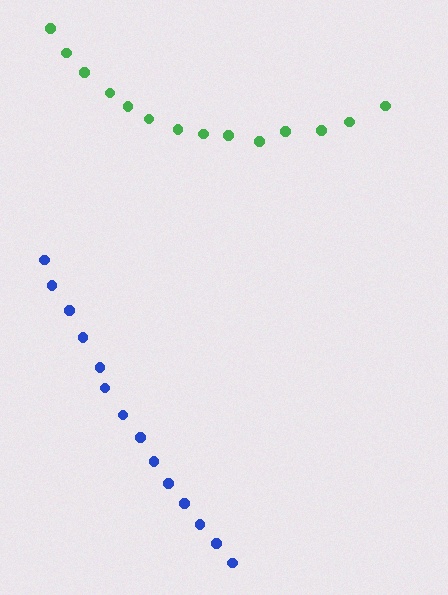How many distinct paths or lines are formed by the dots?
There are 2 distinct paths.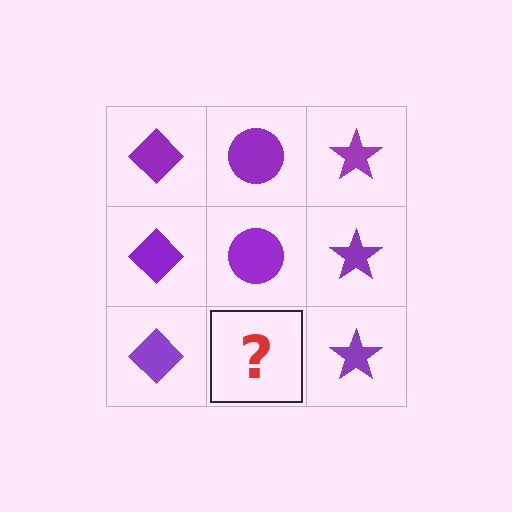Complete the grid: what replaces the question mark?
The question mark should be replaced with a purple circle.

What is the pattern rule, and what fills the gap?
The rule is that each column has a consistent shape. The gap should be filled with a purple circle.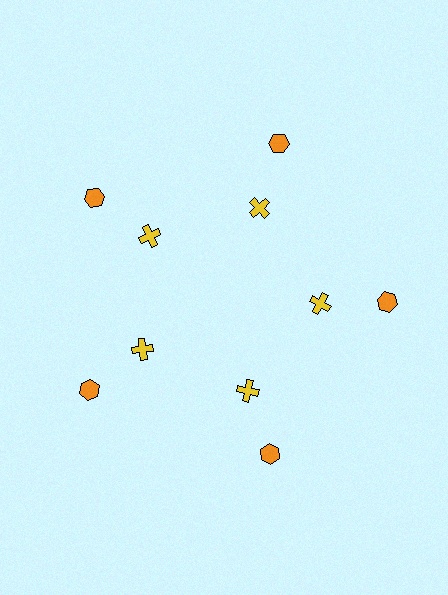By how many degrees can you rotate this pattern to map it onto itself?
The pattern maps onto itself every 72 degrees of rotation.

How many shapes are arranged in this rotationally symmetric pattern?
There are 10 shapes, arranged in 5 groups of 2.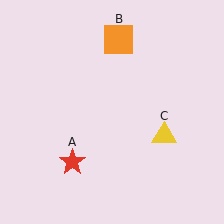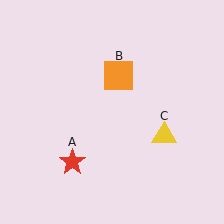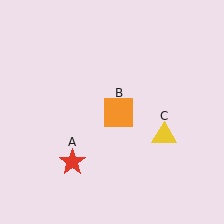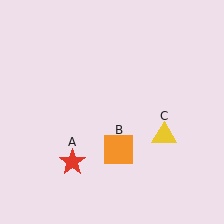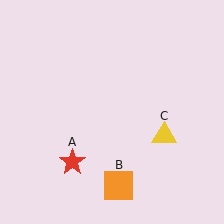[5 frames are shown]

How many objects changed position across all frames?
1 object changed position: orange square (object B).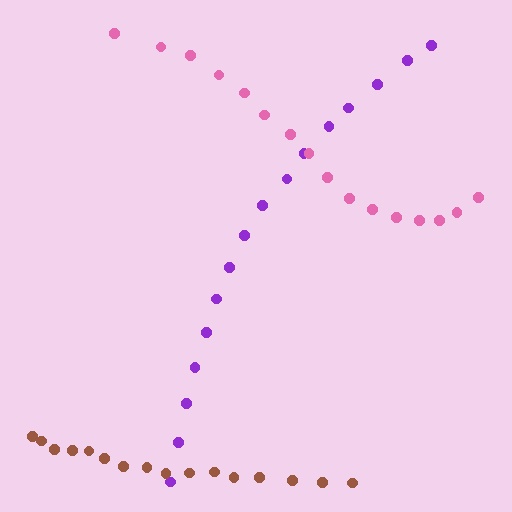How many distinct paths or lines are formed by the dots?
There are 3 distinct paths.